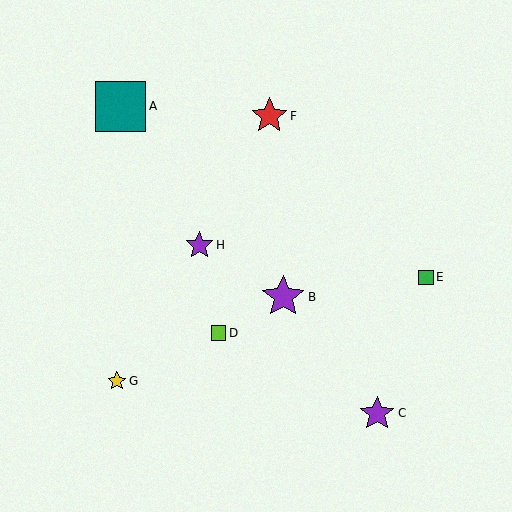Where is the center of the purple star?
The center of the purple star is at (377, 413).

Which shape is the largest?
The teal square (labeled A) is the largest.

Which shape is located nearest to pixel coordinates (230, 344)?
The lime square (labeled D) at (219, 333) is nearest to that location.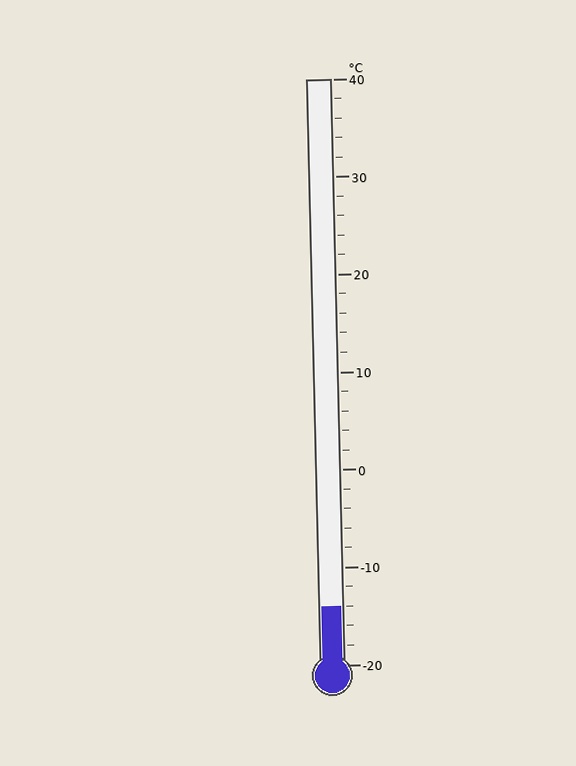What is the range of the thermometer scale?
The thermometer scale ranges from -20°C to 40°C.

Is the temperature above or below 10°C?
The temperature is below 10°C.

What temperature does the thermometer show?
The thermometer shows approximately -14°C.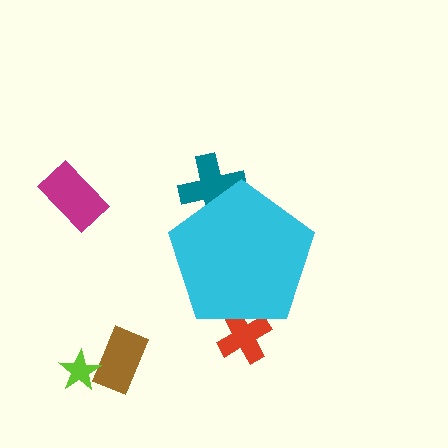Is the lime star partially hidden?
No, the lime star is fully visible.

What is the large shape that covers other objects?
A cyan pentagon.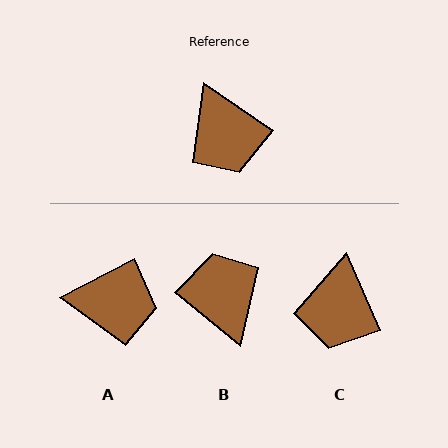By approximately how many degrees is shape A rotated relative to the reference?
Approximately 63 degrees counter-clockwise.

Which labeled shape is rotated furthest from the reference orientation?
B, about 175 degrees away.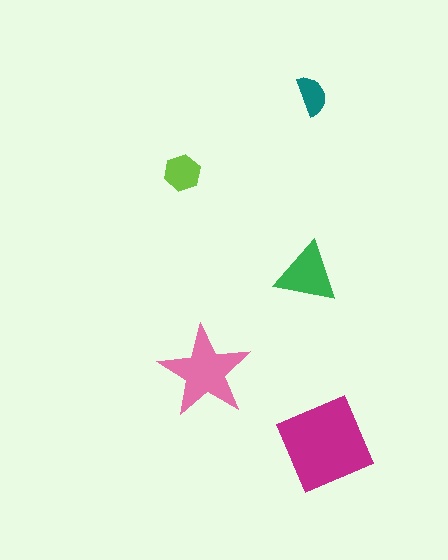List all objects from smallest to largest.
The teal semicircle, the lime hexagon, the green triangle, the pink star, the magenta diamond.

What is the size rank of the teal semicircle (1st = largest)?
5th.